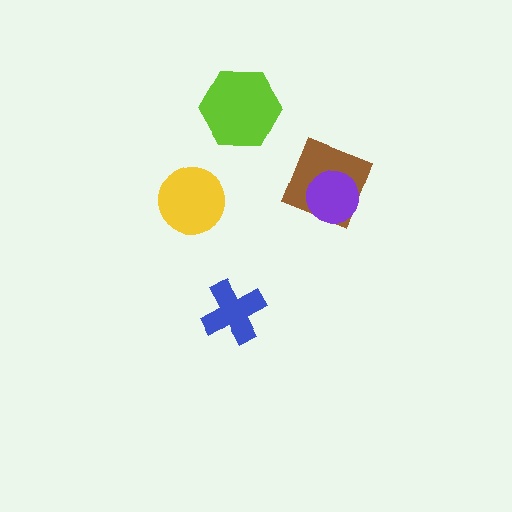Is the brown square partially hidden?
Yes, it is partially covered by another shape.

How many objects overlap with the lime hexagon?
0 objects overlap with the lime hexagon.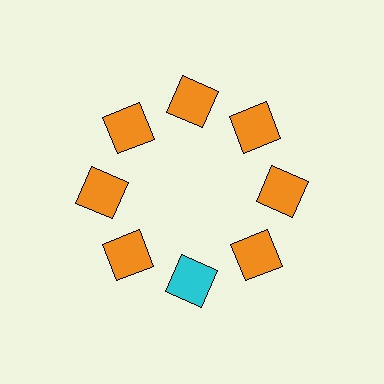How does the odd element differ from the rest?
It has a different color: cyan instead of orange.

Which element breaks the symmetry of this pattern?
The cyan square at roughly the 6 o'clock position breaks the symmetry. All other shapes are orange squares.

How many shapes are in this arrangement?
There are 8 shapes arranged in a ring pattern.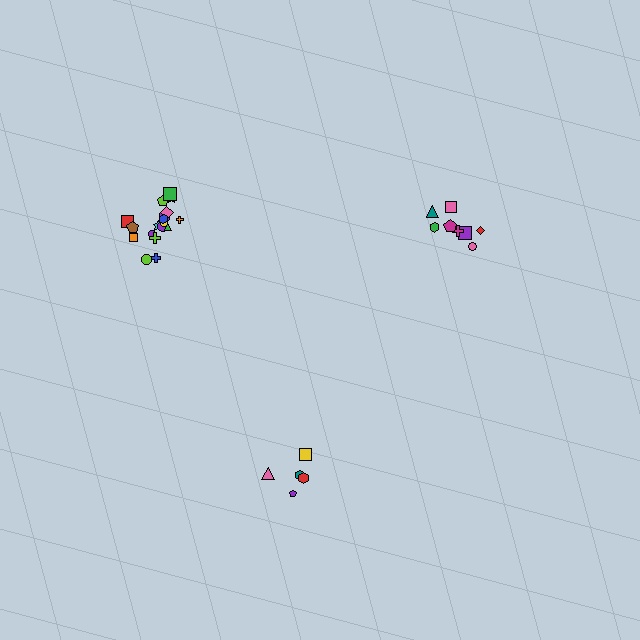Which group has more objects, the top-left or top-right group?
The top-left group.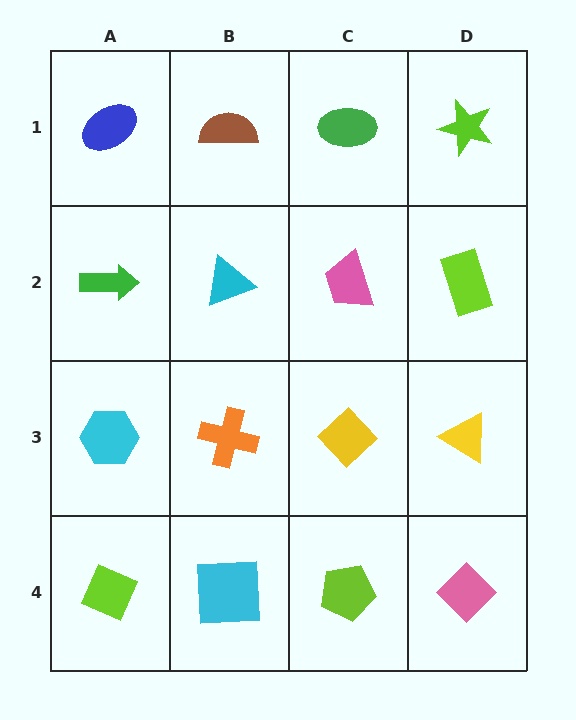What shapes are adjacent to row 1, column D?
A lime rectangle (row 2, column D), a green ellipse (row 1, column C).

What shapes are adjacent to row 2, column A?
A blue ellipse (row 1, column A), a cyan hexagon (row 3, column A), a cyan triangle (row 2, column B).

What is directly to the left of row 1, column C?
A brown semicircle.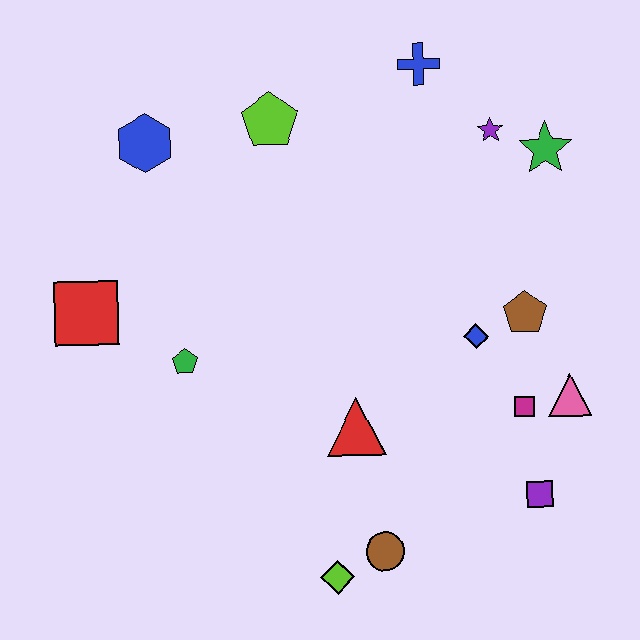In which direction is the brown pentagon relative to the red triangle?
The brown pentagon is to the right of the red triangle.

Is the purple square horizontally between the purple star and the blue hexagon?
No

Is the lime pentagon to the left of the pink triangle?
Yes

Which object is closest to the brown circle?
The lime diamond is closest to the brown circle.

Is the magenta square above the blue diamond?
No